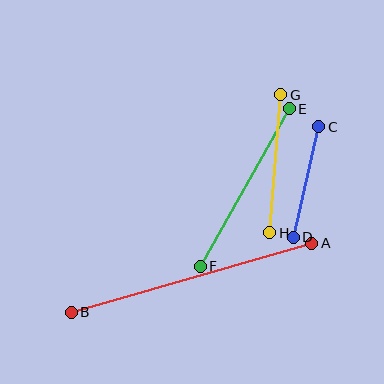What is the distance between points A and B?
The distance is approximately 250 pixels.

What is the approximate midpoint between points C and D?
The midpoint is at approximately (306, 182) pixels.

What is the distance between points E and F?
The distance is approximately 181 pixels.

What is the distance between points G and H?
The distance is approximately 138 pixels.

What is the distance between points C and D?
The distance is approximately 113 pixels.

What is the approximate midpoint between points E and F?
The midpoint is at approximately (245, 188) pixels.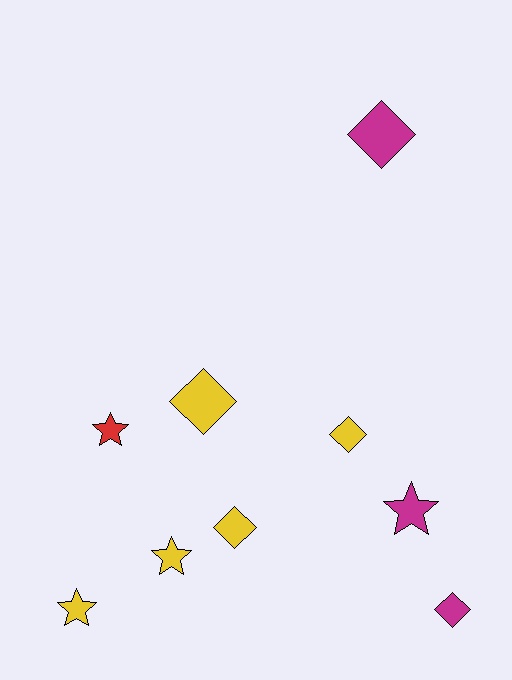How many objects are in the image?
There are 9 objects.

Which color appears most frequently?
Yellow, with 5 objects.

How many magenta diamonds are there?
There are 2 magenta diamonds.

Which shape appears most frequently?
Diamond, with 5 objects.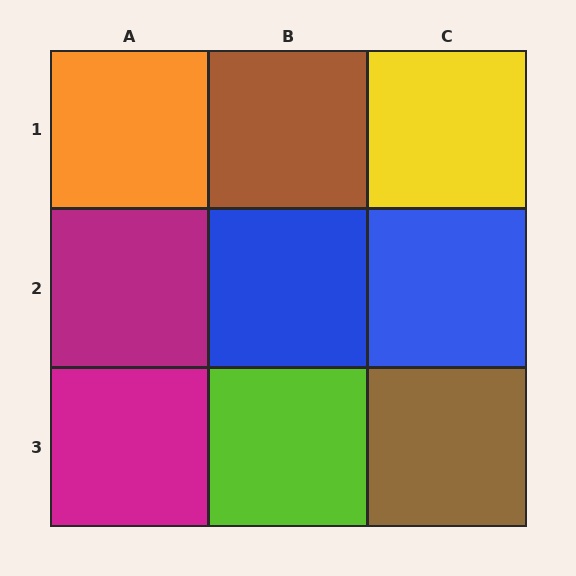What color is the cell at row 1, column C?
Yellow.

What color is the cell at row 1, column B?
Brown.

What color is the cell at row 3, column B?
Lime.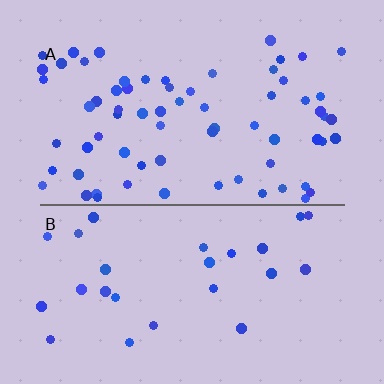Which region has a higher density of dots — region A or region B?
A (the top).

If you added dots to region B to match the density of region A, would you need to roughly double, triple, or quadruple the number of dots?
Approximately triple.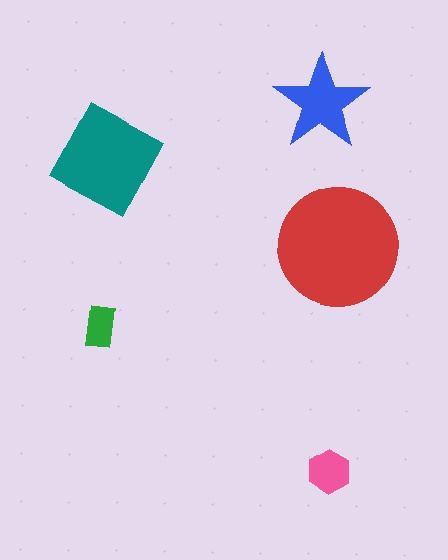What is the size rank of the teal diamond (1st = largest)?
2nd.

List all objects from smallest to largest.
The green rectangle, the pink hexagon, the blue star, the teal diamond, the red circle.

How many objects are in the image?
There are 5 objects in the image.